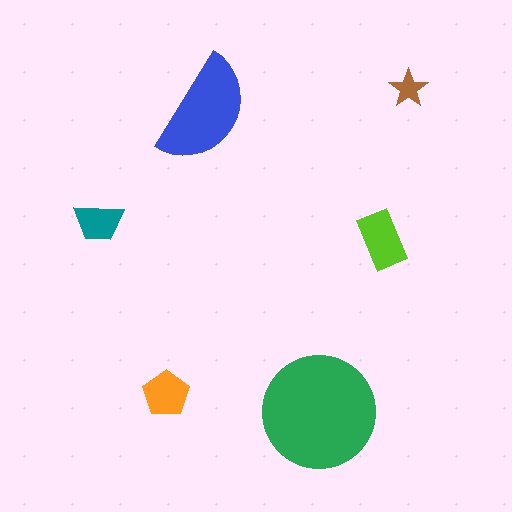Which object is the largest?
The green circle.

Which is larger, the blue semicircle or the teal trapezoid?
The blue semicircle.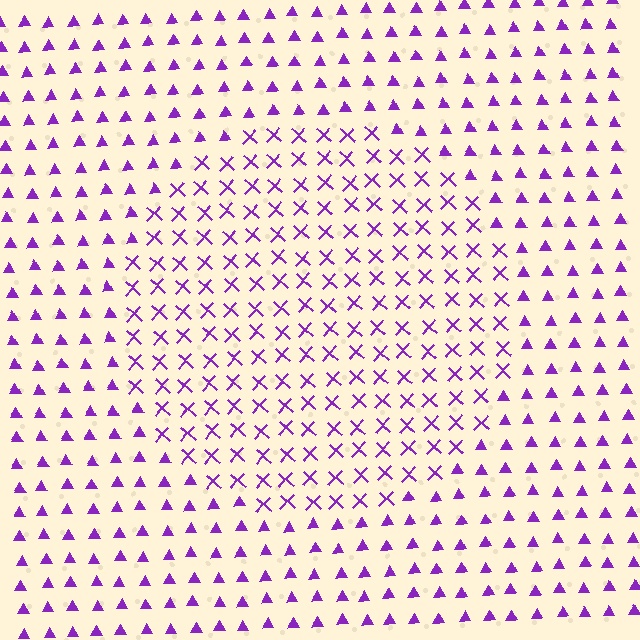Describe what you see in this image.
The image is filled with small purple elements arranged in a uniform grid. A circle-shaped region contains X marks, while the surrounding area contains triangles. The boundary is defined purely by the change in element shape.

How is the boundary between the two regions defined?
The boundary is defined by a change in element shape: X marks inside vs. triangles outside. All elements share the same color and spacing.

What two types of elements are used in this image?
The image uses X marks inside the circle region and triangles outside it.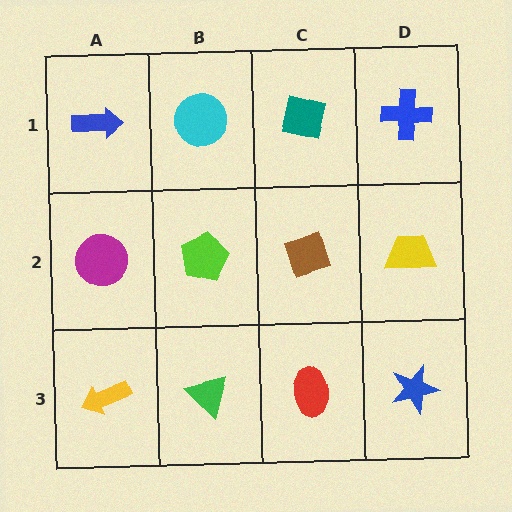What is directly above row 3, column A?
A magenta circle.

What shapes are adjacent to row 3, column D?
A yellow trapezoid (row 2, column D), a red ellipse (row 3, column C).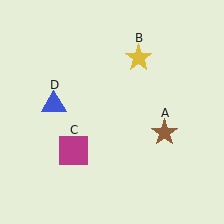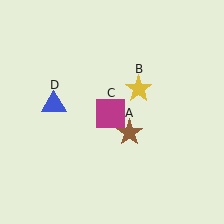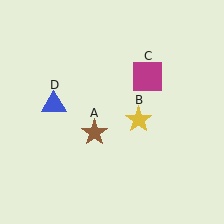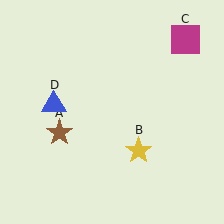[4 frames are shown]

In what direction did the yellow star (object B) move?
The yellow star (object B) moved down.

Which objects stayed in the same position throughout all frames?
Blue triangle (object D) remained stationary.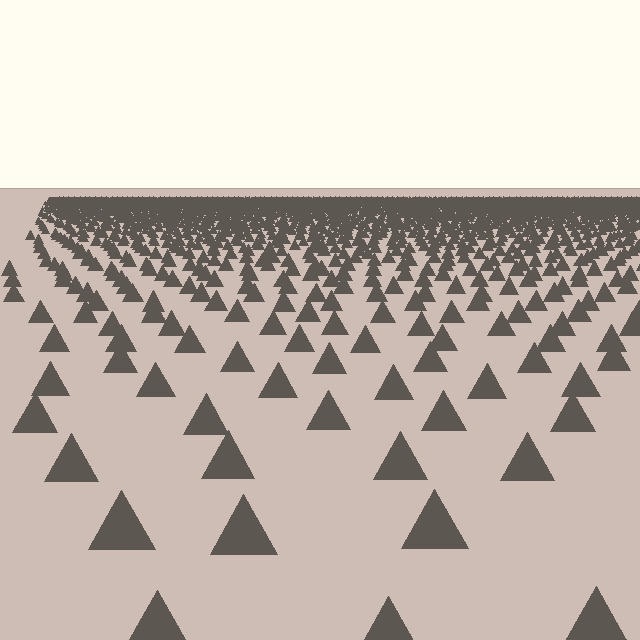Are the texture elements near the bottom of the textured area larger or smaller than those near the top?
Larger. Near the bottom, elements are closer to the viewer and appear at a bigger on-screen size.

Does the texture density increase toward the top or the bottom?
Density increases toward the top.